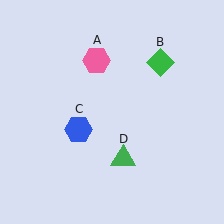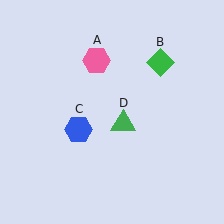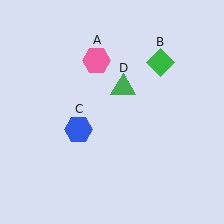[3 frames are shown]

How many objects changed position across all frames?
1 object changed position: green triangle (object D).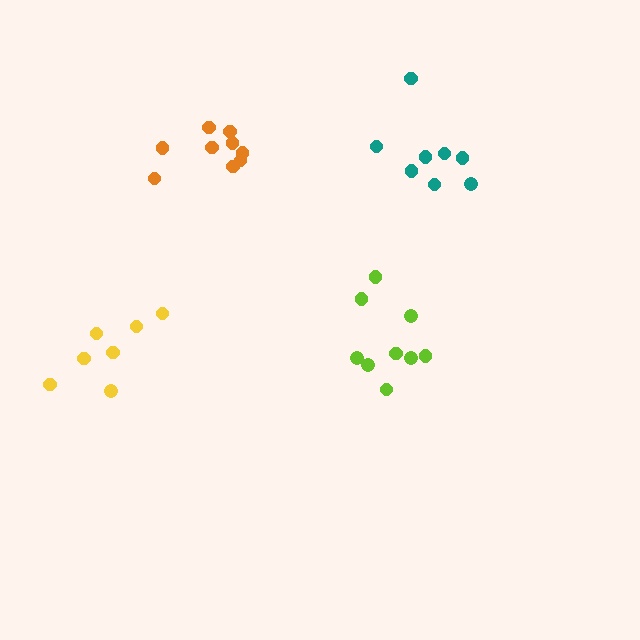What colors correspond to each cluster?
The clusters are colored: orange, lime, yellow, teal.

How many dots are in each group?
Group 1: 9 dots, Group 2: 9 dots, Group 3: 7 dots, Group 4: 8 dots (33 total).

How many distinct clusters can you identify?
There are 4 distinct clusters.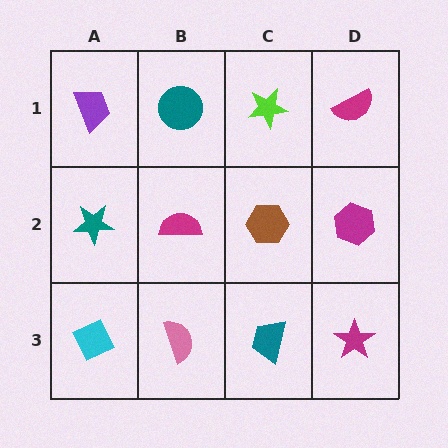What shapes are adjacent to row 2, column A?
A purple trapezoid (row 1, column A), a cyan diamond (row 3, column A), a magenta semicircle (row 2, column B).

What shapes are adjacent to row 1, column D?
A magenta hexagon (row 2, column D), a lime star (row 1, column C).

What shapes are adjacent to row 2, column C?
A lime star (row 1, column C), a teal trapezoid (row 3, column C), a magenta semicircle (row 2, column B), a magenta hexagon (row 2, column D).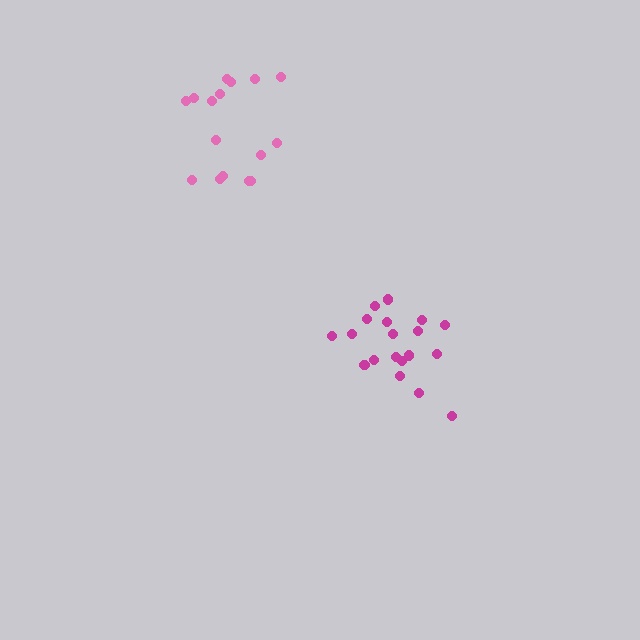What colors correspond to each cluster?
The clusters are colored: magenta, pink.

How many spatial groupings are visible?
There are 2 spatial groupings.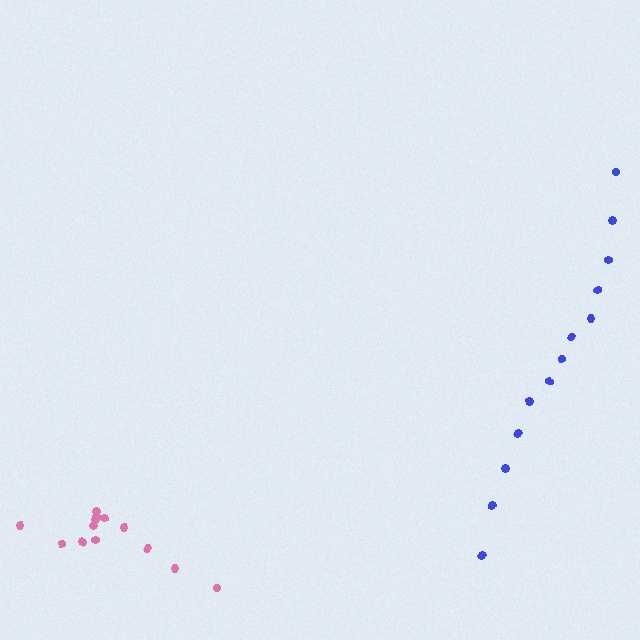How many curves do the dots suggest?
There are 2 distinct paths.